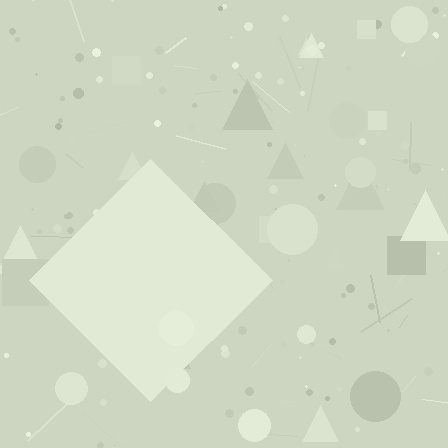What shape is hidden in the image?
A diamond is hidden in the image.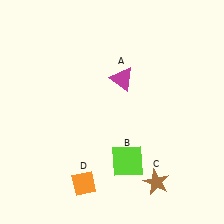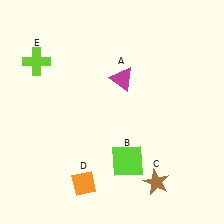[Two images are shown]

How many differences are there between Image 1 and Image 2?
There is 1 difference between the two images.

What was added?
A lime cross (E) was added in Image 2.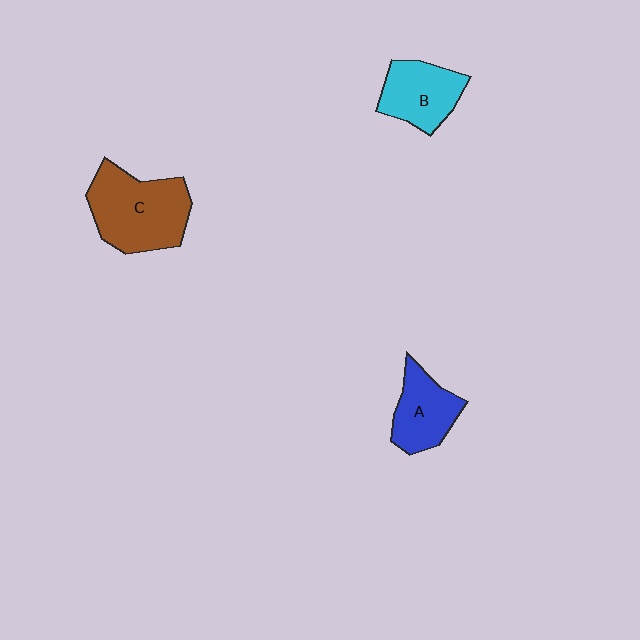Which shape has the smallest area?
Shape A (blue).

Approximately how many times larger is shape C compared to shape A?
Approximately 1.6 times.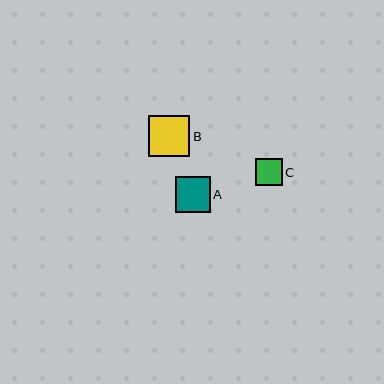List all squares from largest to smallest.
From largest to smallest: B, A, C.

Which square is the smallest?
Square C is the smallest with a size of approximately 27 pixels.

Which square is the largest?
Square B is the largest with a size of approximately 41 pixels.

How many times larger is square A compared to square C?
Square A is approximately 1.3 times the size of square C.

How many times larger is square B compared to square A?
Square B is approximately 1.2 times the size of square A.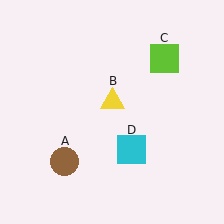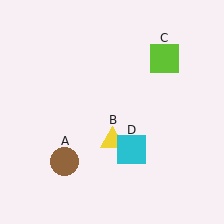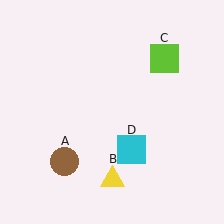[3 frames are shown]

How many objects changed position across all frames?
1 object changed position: yellow triangle (object B).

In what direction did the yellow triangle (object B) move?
The yellow triangle (object B) moved down.